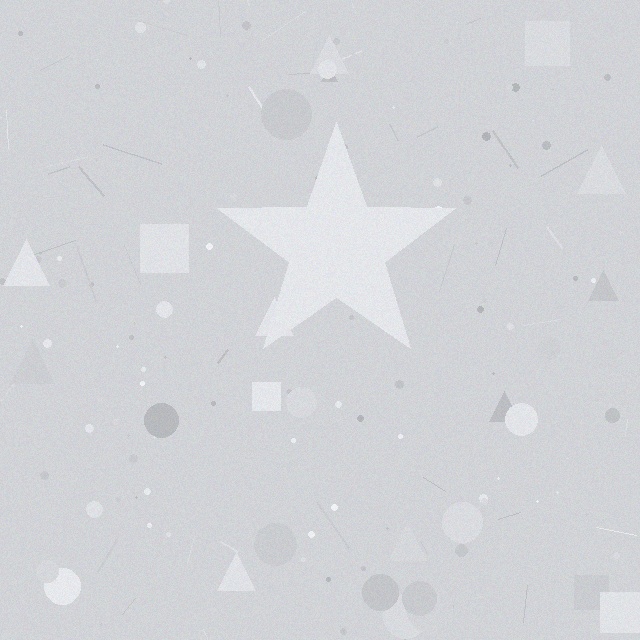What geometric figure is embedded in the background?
A star is embedded in the background.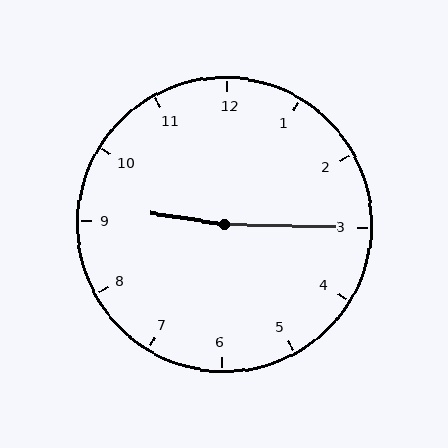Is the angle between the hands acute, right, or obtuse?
It is obtuse.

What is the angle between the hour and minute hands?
Approximately 172 degrees.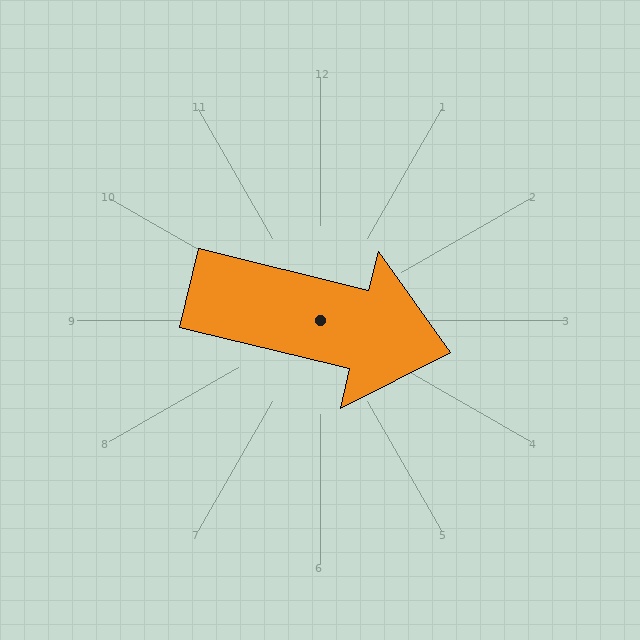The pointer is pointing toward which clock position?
Roughly 3 o'clock.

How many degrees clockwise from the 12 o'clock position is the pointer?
Approximately 104 degrees.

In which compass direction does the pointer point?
East.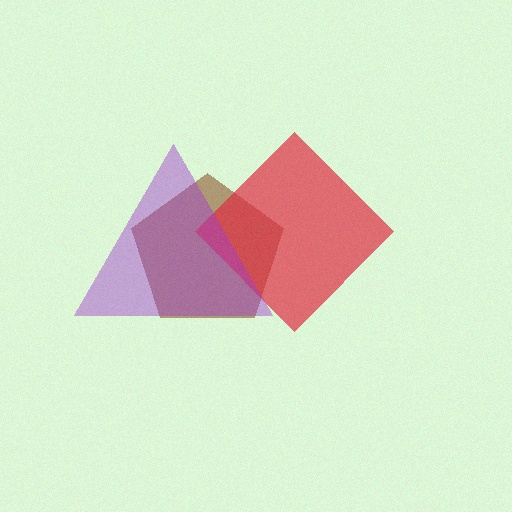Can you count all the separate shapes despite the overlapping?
Yes, there are 3 separate shapes.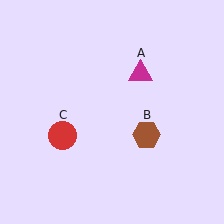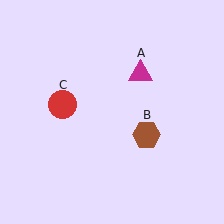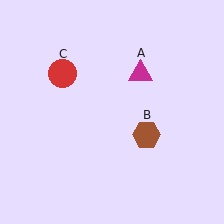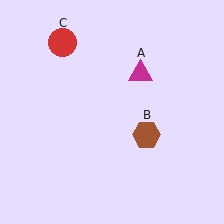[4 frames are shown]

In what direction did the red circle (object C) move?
The red circle (object C) moved up.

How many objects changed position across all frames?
1 object changed position: red circle (object C).